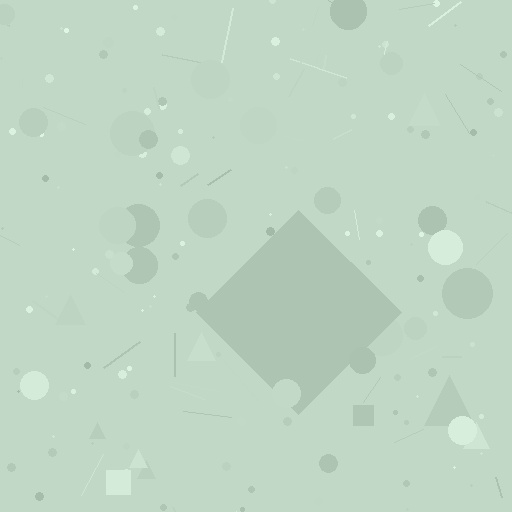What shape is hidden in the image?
A diamond is hidden in the image.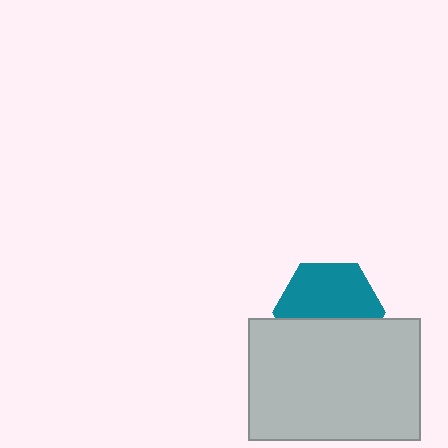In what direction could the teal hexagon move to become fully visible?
The teal hexagon could move up. That would shift it out from behind the light gray rectangle entirely.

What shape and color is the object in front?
The object in front is a light gray rectangle.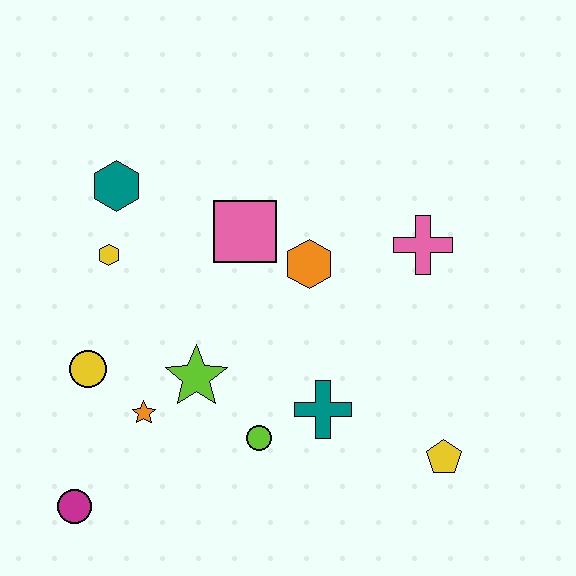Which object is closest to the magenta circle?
The orange star is closest to the magenta circle.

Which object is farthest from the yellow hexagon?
The yellow pentagon is farthest from the yellow hexagon.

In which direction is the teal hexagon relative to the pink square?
The teal hexagon is to the left of the pink square.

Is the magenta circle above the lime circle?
No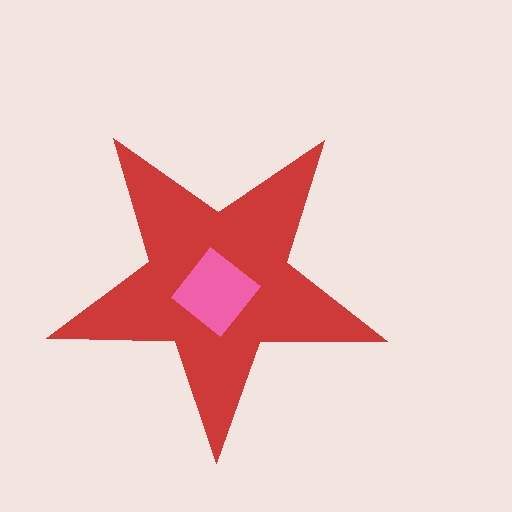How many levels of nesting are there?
2.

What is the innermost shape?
The pink diamond.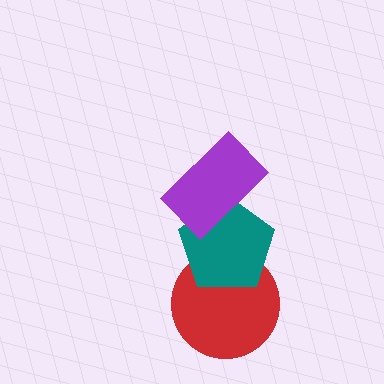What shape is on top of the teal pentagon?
The purple rectangle is on top of the teal pentagon.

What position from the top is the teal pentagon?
The teal pentagon is 2nd from the top.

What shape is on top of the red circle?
The teal pentagon is on top of the red circle.